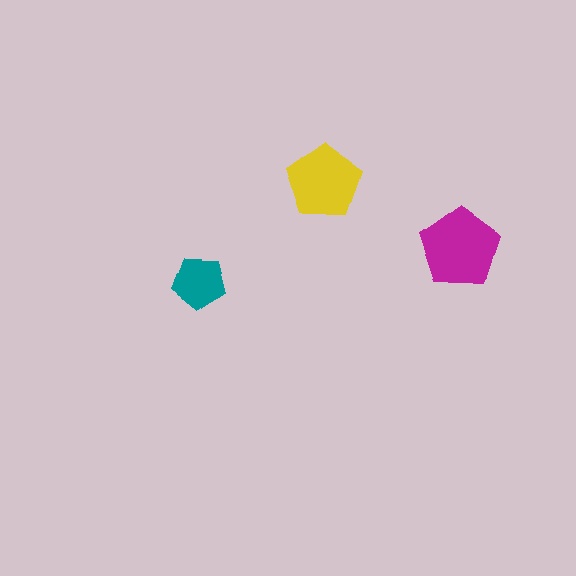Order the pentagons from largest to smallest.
the magenta one, the yellow one, the teal one.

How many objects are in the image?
There are 3 objects in the image.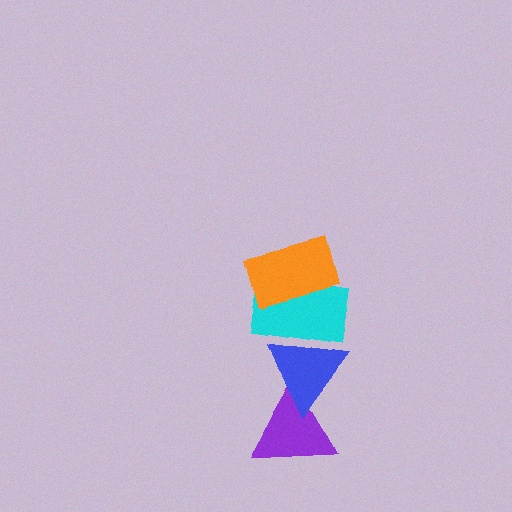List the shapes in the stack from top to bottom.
From top to bottom: the orange rectangle, the cyan rectangle, the blue triangle, the purple triangle.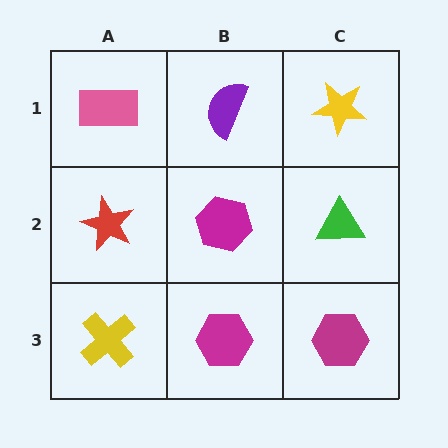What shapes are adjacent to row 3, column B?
A magenta hexagon (row 2, column B), a yellow cross (row 3, column A), a magenta hexagon (row 3, column C).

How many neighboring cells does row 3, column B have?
3.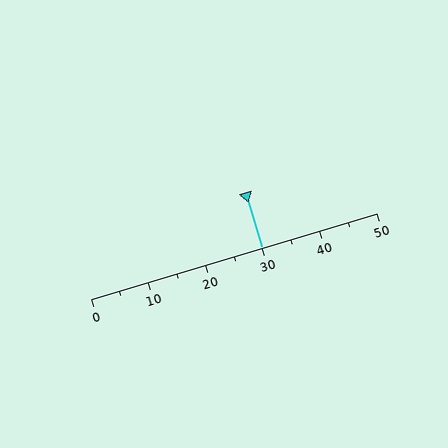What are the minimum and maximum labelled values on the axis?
The axis runs from 0 to 50.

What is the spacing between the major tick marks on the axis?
The major ticks are spaced 10 apart.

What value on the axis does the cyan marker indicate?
The marker indicates approximately 30.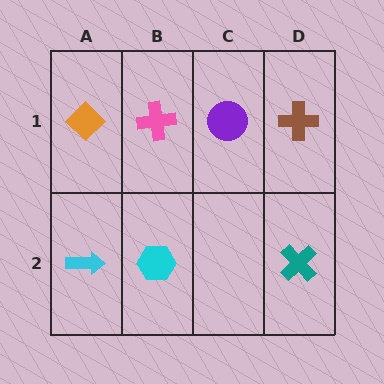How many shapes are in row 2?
3 shapes.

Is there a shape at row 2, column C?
No, that cell is empty.